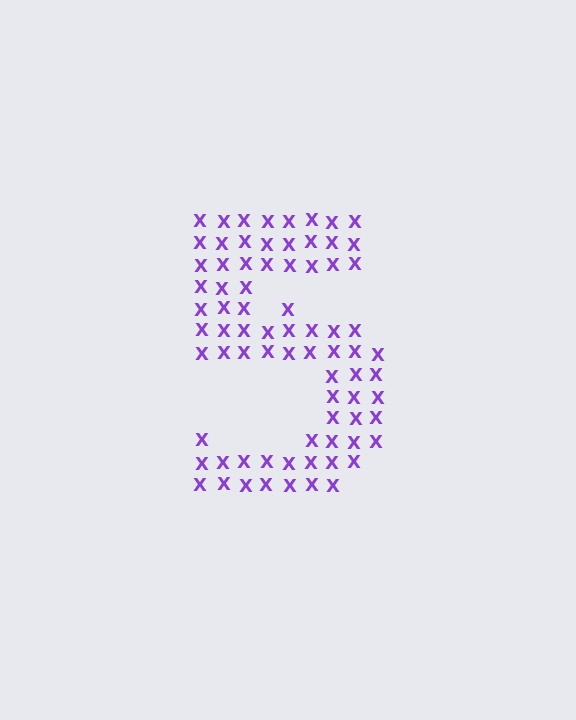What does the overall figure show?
The overall figure shows the digit 5.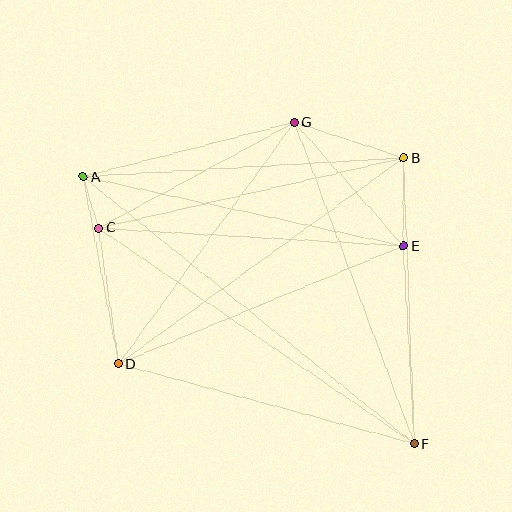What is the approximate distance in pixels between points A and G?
The distance between A and G is approximately 217 pixels.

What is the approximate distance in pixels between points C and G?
The distance between C and G is approximately 222 pixels.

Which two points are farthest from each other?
Points A and F are farthest from each other.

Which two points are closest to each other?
Points A and C are closest to each other.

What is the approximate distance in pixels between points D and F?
The distance between D and F is approximately 306 pixels.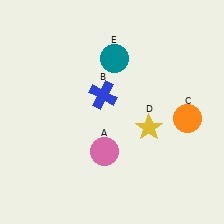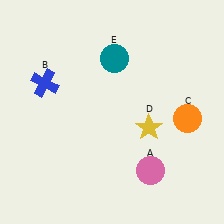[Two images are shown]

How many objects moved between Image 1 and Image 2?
2 objects moved between the two images.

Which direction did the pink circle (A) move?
The pink circle (A) moved right.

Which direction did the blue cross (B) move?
The blue cross (B) moved left.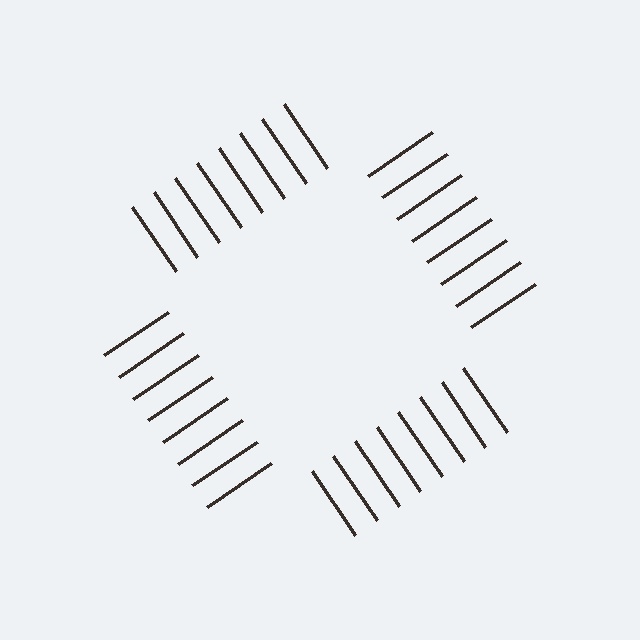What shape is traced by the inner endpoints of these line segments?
An illusory square — the line segments terminate on its edges but no continuous stroke is drawn.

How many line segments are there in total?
32 — 8 along each of the 4 edges.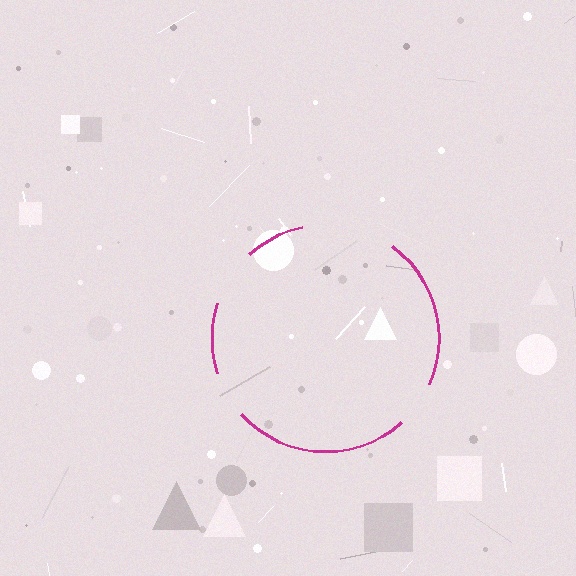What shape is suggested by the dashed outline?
The dashed outline suggests a circle.